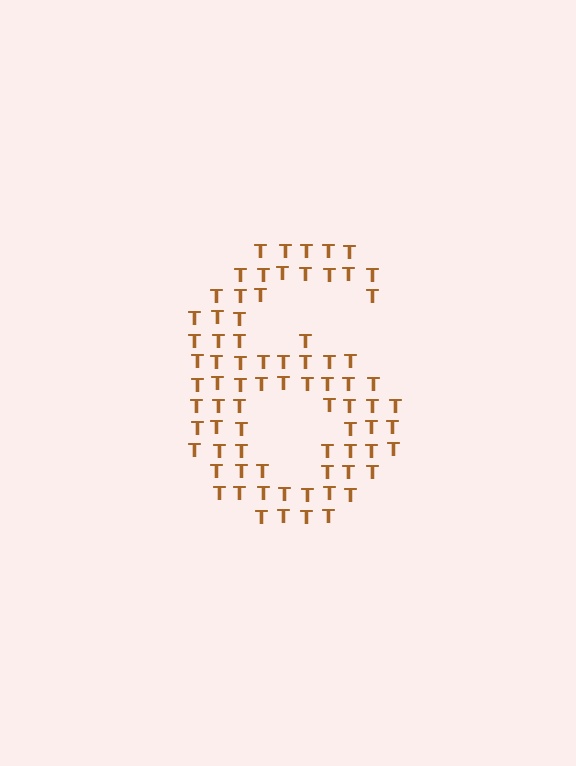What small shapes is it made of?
It is made of small letter T's.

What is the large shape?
The large shape is the digit 6.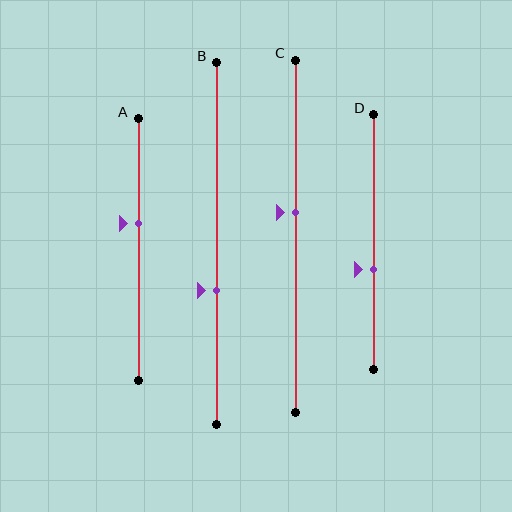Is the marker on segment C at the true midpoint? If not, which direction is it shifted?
No, the marker on segment C is shifted upward by about 7% of the segment length.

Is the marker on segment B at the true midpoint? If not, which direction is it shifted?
No, the marker on segment B is shifted downward by about 13% of the segment length.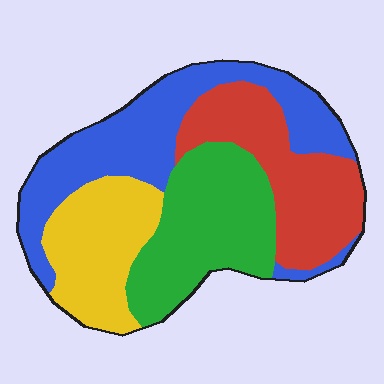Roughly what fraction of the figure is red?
Red takes up about one quarter (1/4) of the figure.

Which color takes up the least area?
Yellow, at roughly 20%.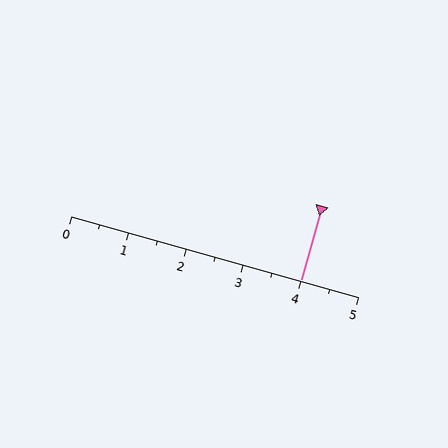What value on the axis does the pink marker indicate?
The marker indicates approximately 4.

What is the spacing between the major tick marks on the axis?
The major ticks are spaced 1 apart.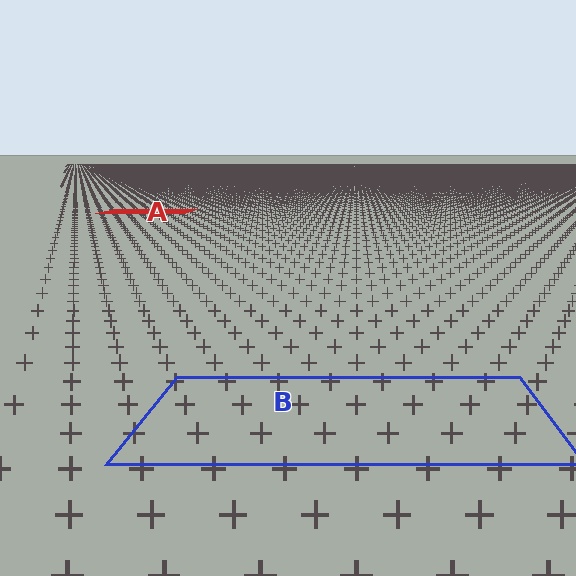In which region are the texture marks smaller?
The texture marks are smaller in region A, because it is farther away.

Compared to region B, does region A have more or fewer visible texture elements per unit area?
Region A has more texture elements per unit area — they are packed more densely because it is farther away.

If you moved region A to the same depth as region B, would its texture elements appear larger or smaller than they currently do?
They would appear larger. At a closer depth, the same texture elements are projected at a bigger on-screen size.